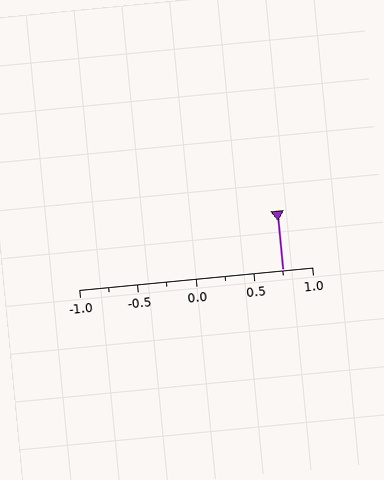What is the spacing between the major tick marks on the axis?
The major ticks are spaced 0.5 apart.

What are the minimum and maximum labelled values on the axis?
The axis runs from -1.0 to 1.0.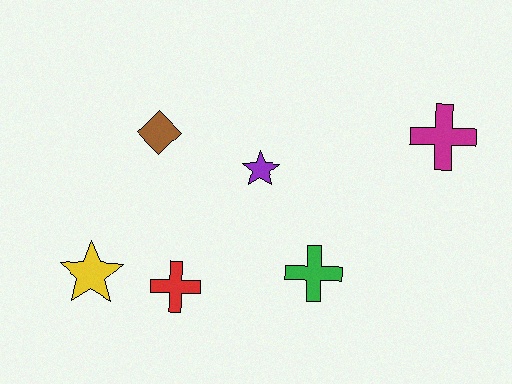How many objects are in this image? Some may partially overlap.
There are 6 objects.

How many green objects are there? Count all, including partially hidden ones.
There is 1 green object.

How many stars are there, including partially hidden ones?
There are 2 stars.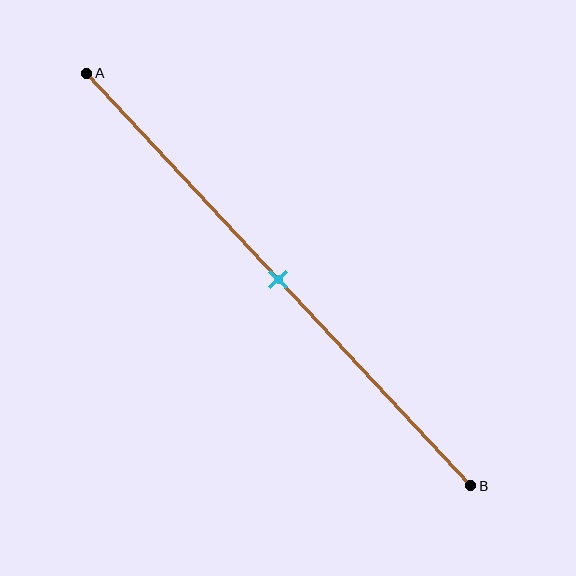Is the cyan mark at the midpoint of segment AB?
Yes, the mark is approximately at the midpoint.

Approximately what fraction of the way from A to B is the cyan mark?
The cyan mark is approximately 50% of the way from A to B.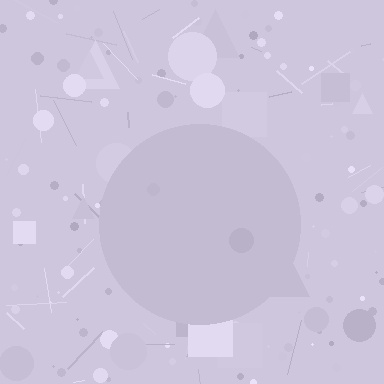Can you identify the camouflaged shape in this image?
The camouflaged shape is a circle.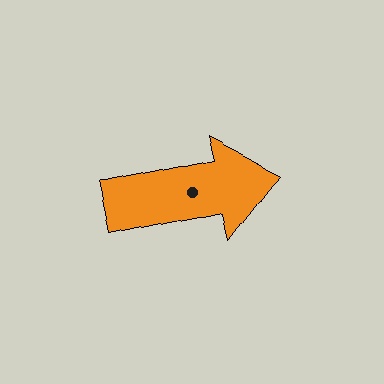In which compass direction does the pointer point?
East.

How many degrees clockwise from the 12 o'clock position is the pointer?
Approximately 78 degrees.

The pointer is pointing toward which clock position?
Roughly 3 o'clock.